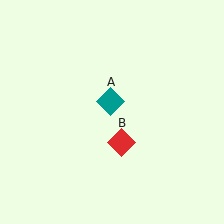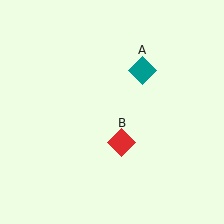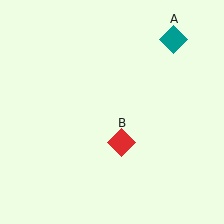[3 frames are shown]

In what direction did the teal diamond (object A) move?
The teal diamond (object A) moved up and to the right.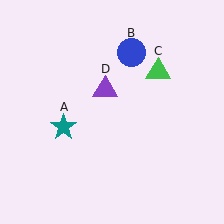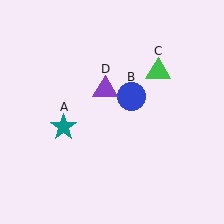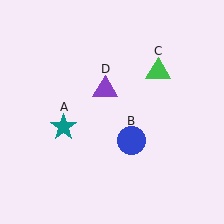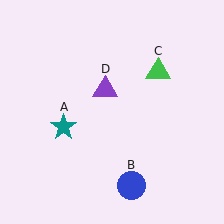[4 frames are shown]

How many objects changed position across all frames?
1 object changed position: blue circle (object B).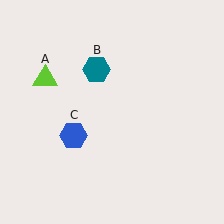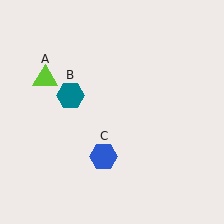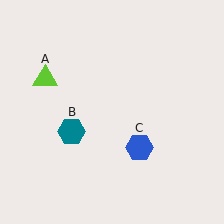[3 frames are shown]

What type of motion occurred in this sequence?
The teal hexagon (object B), blue hexagon (object C) rotated counterclockwise around the center of the scene.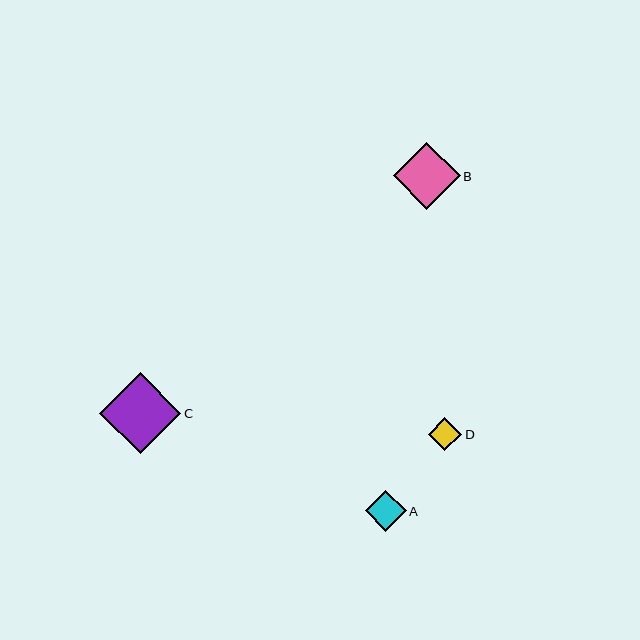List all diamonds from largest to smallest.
From largest to smallest: C, B, A, D.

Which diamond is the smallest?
Diamond D is the smallest with a size of approximately 33 pixels.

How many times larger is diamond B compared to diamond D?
Diamond B is approximately 2.0 times the size of diamond D.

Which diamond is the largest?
Diamond C is the largest with a size of approximately 81 pixels.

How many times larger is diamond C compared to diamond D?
Diamond C is approximately 2.4 times the size of diamond D.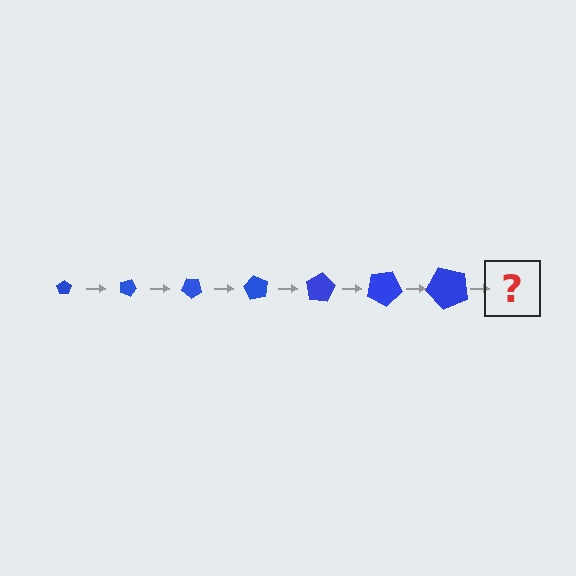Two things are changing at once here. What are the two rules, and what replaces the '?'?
The two rules are that the pentagon grows larger each step and it rotates 20 degrees each step. The '?' should be a pentagon, larger than the previous one and rotated 140 degrees from the start.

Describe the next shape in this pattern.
It should be a pentagon, larger than the previous one and rotated 140 degrees from the start.